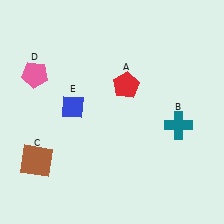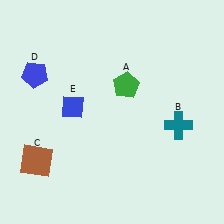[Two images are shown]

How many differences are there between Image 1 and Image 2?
There are 2 differences between the two images.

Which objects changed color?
A changed from red to green. D changed from pink to blue.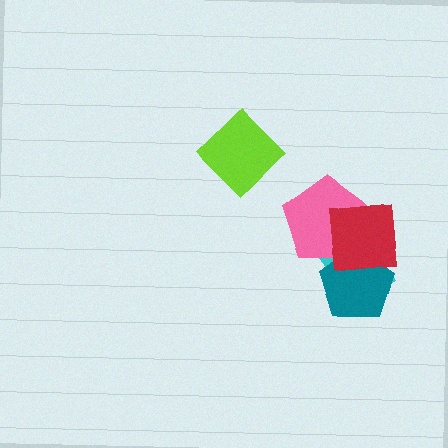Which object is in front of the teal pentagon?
The red square is in front of the teal pentagon.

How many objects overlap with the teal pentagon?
3 objects overlap with the teal pentagon.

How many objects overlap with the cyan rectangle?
3 objects overlap with the cyan rectangle.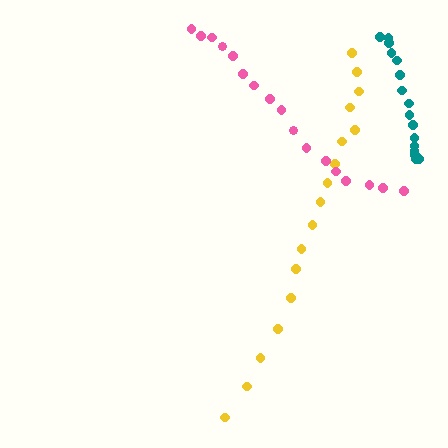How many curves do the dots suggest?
There are 3 distinct paths.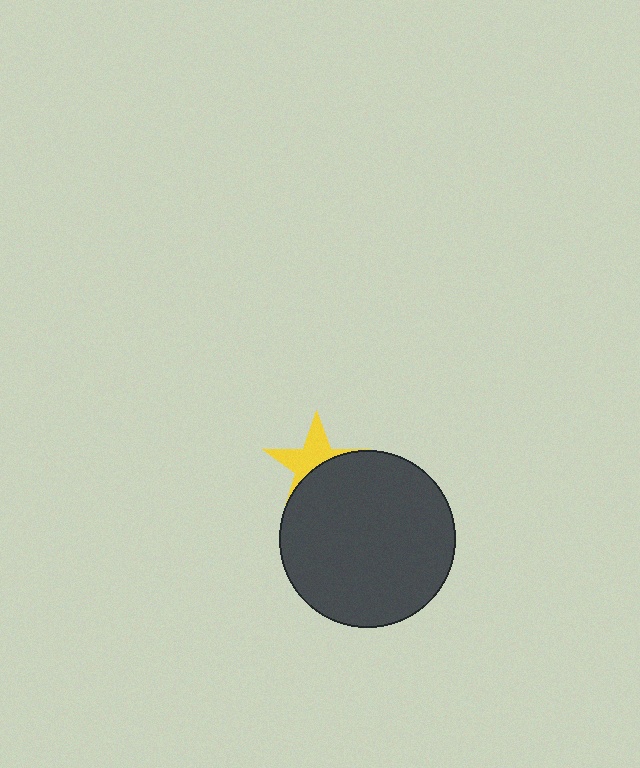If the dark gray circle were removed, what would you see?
You would see the complete yellow star.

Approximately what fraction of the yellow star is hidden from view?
Roughly 51% of the yellow star is hidden behind the dark gray circle.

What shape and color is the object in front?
The object in front is a dark gray circle.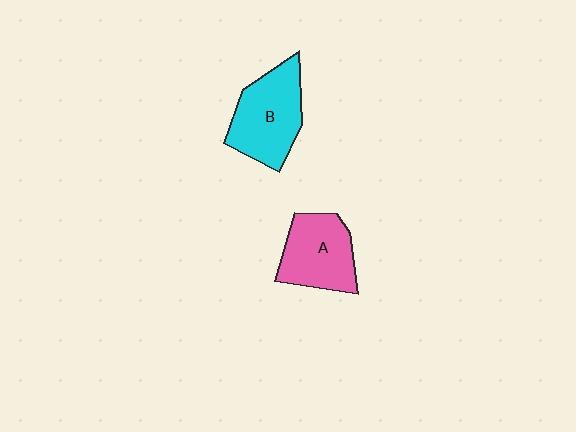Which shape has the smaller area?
Shape A (pink).